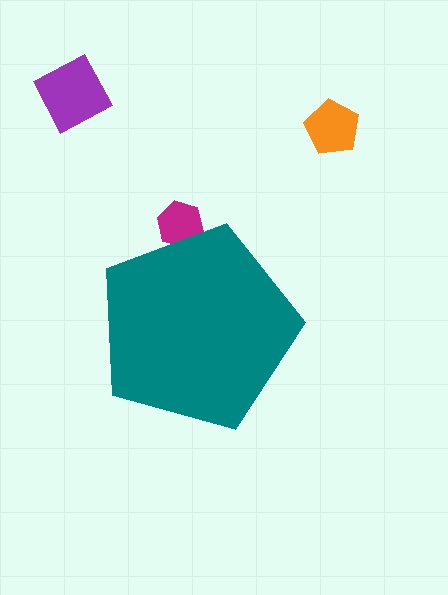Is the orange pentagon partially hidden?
No, the orange pentagon is fully visible.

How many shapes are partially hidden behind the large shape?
1 shape is partially hidden.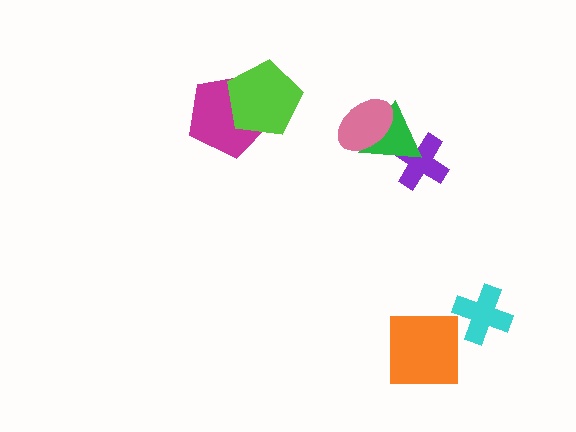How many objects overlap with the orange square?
0 objects overlap with the orange square.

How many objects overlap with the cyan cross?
0 objects overlap with the cyan cross.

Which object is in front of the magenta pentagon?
The lime pentagon is in front of the magenta pentagon.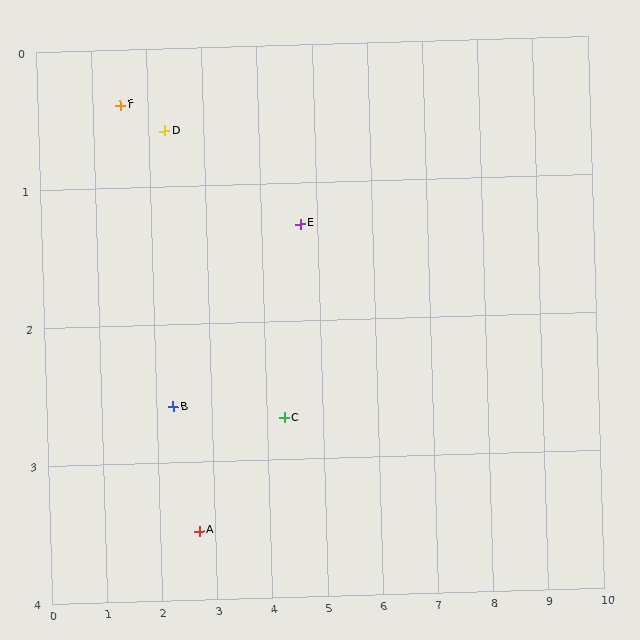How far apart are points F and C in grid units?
Points F and C are about 3.6 grid units apart.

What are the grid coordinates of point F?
Point F is at approximately (1.5, 0.4).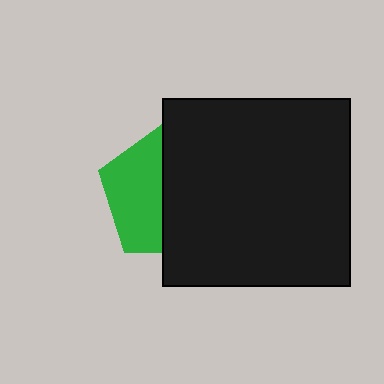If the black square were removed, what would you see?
You would see the complete green pentagon.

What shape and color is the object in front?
The object in front is a black square.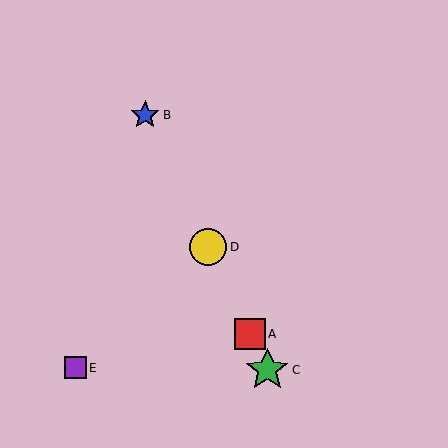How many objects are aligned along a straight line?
4 objects (A, B, C, D) are aligned along a straight line.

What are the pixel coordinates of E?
Object E is at (76, 368).